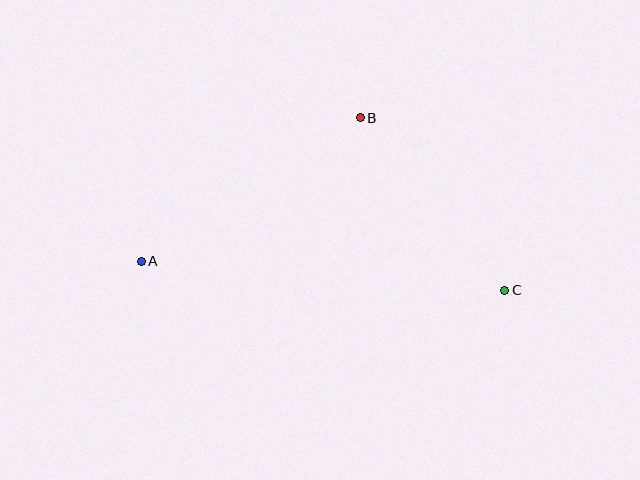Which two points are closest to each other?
Points B and C are closest to each other.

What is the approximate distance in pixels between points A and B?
The distance between A and B is approximately 262 pixels.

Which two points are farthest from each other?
Points A and C are farthest from each other.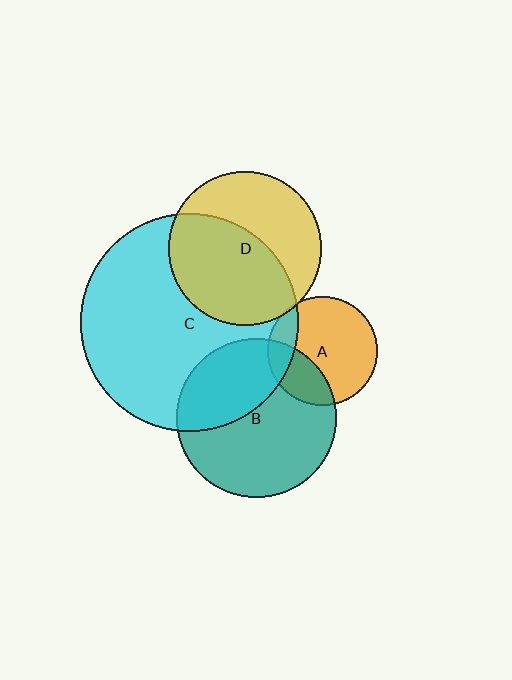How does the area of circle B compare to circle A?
Approximately 2.1 times.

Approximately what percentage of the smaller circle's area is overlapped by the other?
Approximately 35%.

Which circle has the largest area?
Circle C (cyan).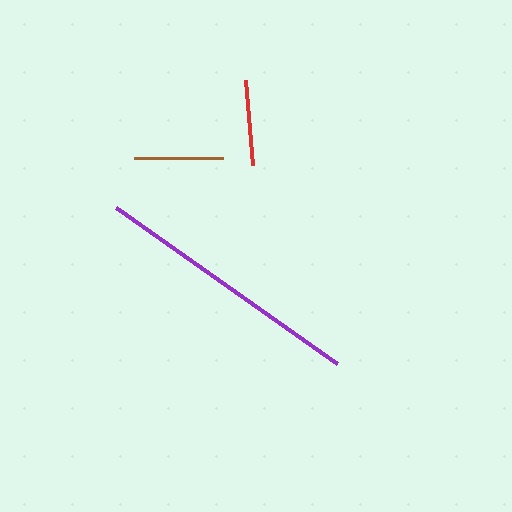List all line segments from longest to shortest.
From longest to shortest: purple, brown, red.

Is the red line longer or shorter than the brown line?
The brown line is longer than the red line.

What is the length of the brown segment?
The brown segment is approximately 89 pixels long.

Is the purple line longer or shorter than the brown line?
The purple line is longer than the brown line.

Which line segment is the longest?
The purple line is the longest at approximately 271 pixels.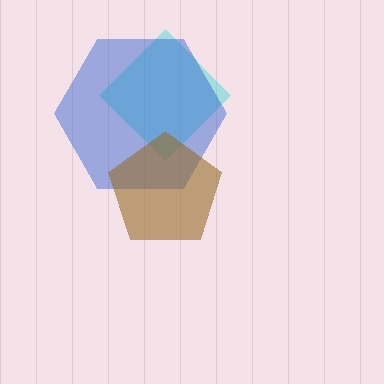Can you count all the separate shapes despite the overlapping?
Yes, there are 3 separate shapes.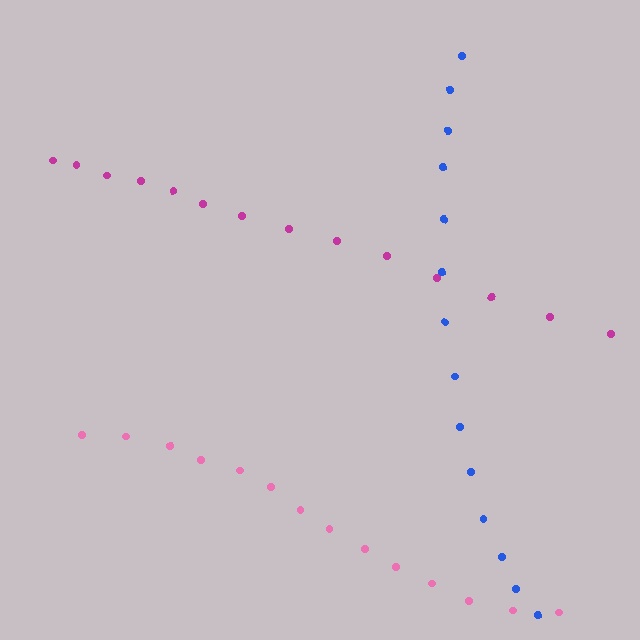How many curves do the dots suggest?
There are 3 distinct paths.